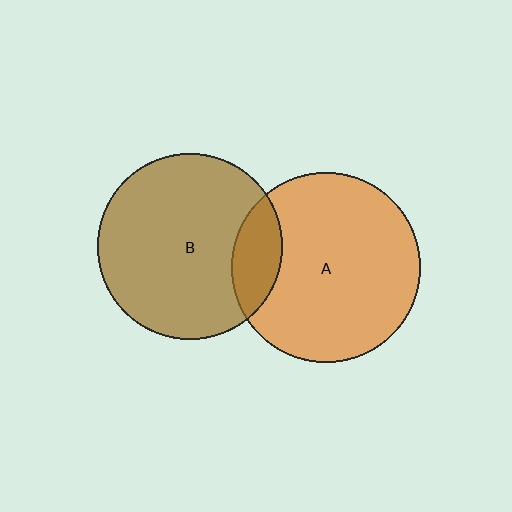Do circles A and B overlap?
Yes.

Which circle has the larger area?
Circle A (orange).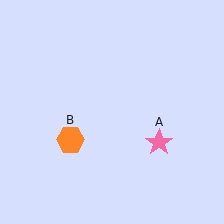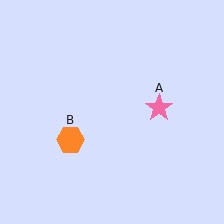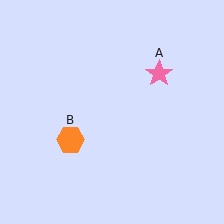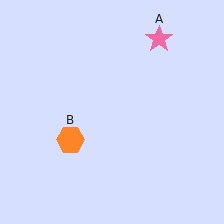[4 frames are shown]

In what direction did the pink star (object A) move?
The pink star (object A) moved up.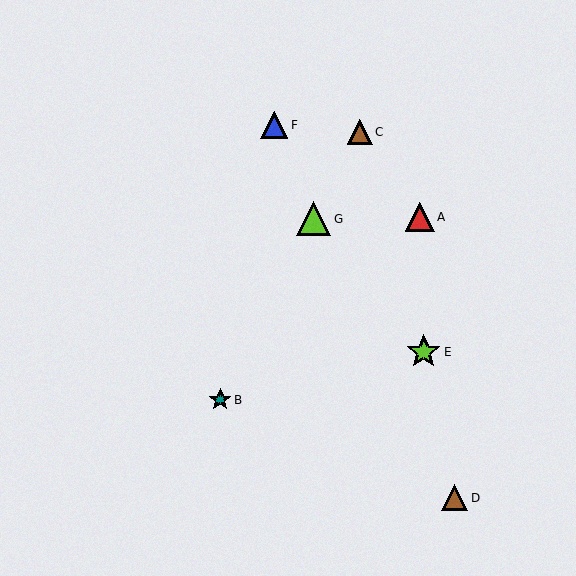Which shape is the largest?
The lime triangle (labeled G) is the largest.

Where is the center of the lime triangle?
The center of the lime triangle is at (314, 219).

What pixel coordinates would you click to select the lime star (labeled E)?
Click at (424, 352) to select the lime star E.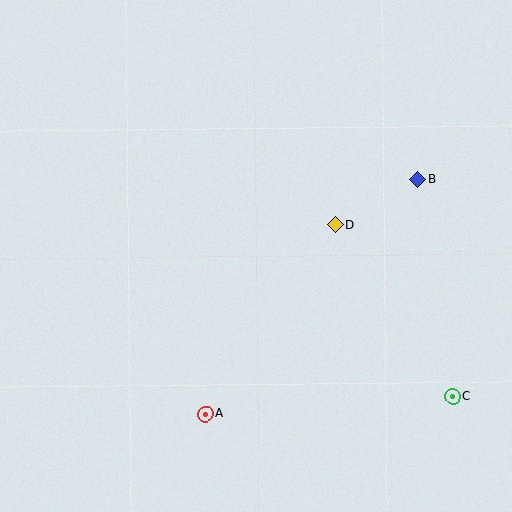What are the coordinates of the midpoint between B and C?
The midpoint between B and C is at (435, 288).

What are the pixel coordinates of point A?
Point A is at (205, 414).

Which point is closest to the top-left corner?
Point D is closest to the top-left corner.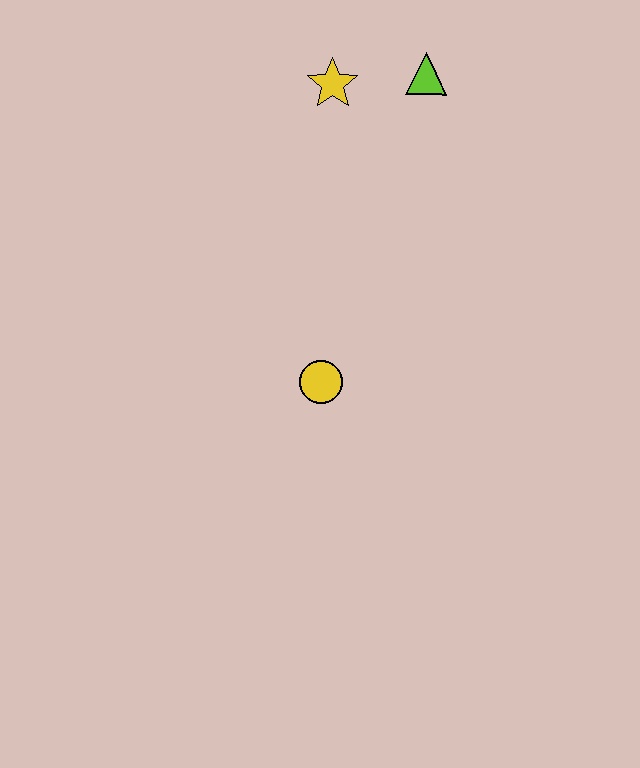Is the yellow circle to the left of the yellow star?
Yes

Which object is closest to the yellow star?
The lime triangle is closest to the yellow star.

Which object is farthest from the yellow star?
The yellow circle is farthest from the yellow star.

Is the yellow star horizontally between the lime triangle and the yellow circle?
Yes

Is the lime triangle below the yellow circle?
No